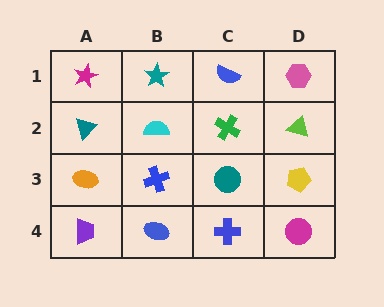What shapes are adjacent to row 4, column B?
A blue cross (row 3, column B), a purple trapezoid (row 4, column A), a blue cross (row 4, column C).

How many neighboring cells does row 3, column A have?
3.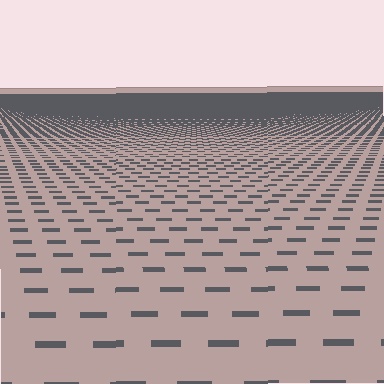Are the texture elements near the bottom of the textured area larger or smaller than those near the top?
Larger. Near the bottom, elements are closer to the viewer and appear at a bigger on-screen size.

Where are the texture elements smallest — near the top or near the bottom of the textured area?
Near the top.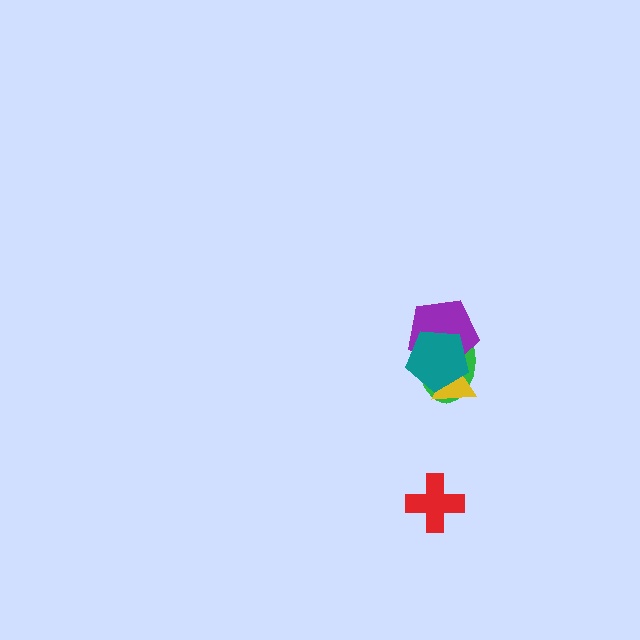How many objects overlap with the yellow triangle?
3 objects overlap with the yellow triangle.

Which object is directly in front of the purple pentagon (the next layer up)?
The yellow triangle is directly in front of the purple pentagon.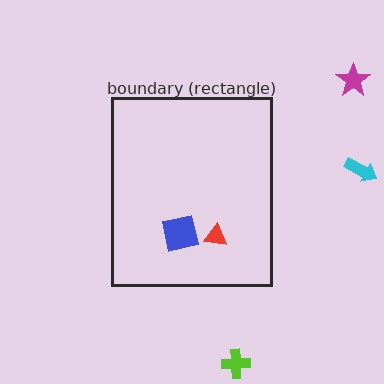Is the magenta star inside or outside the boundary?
Outside.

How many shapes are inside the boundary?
2 inside, 3 outside.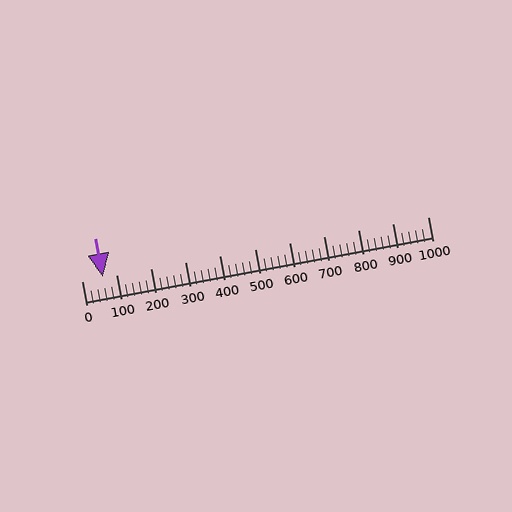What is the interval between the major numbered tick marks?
The major tick marks are spaced 100 units apart.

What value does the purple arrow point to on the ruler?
The purple arrow points to approximately 60.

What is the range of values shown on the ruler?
The ruler shows values from 0 to 1000.